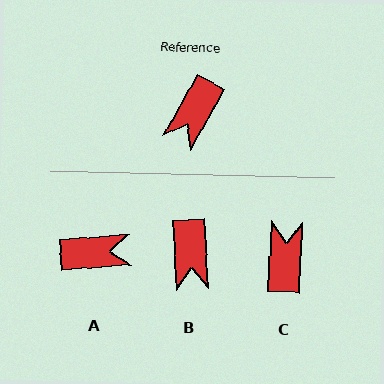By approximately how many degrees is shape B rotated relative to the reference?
Approximately 32 degrees counter-clockwise.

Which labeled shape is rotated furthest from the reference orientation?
C, about 154 degrees away.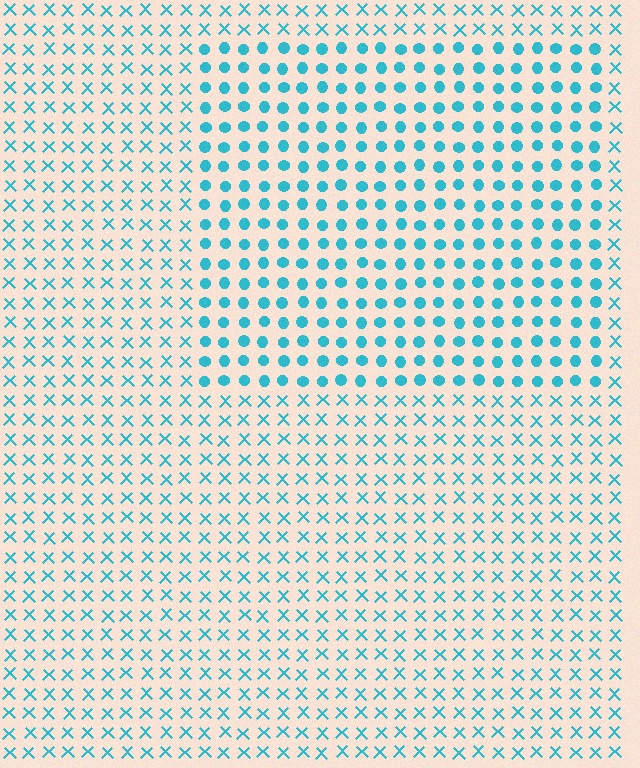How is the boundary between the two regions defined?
The boundary is defined by a change in element shape: circles inside vs. X marks outside. All elements share the same color and spacing.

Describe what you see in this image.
The image is filled with small cyan elements arranged in a uniform grid. A rectangle-shaped region contains circles, while the surrounding area contains X marks. The boundary is defined purely by the change in element shape.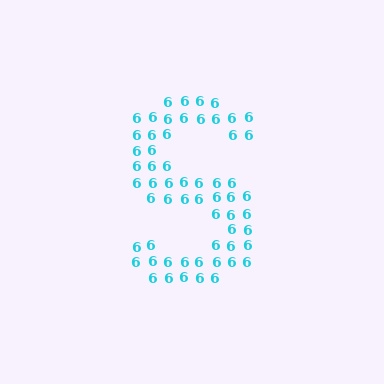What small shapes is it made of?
It is made of small digit 6's.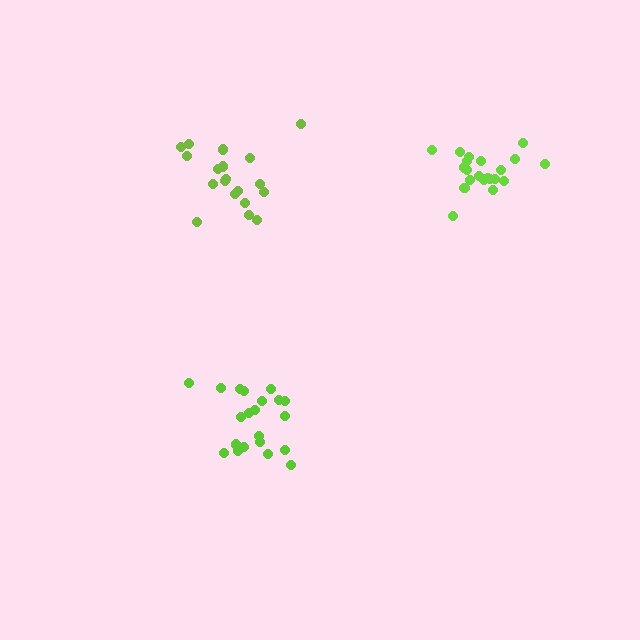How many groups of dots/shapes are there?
There are 3 groups.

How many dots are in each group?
Group 1: 19 dots, Group 2: 21 dots, Group 3: 21 dots (61 total).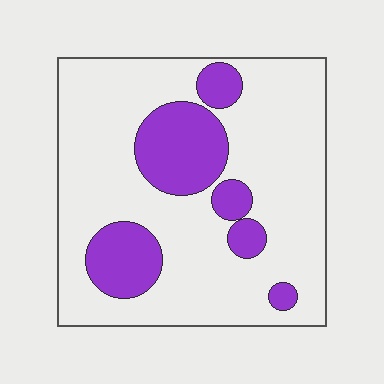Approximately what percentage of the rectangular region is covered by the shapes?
Approximately 25%.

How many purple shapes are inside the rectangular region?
6.